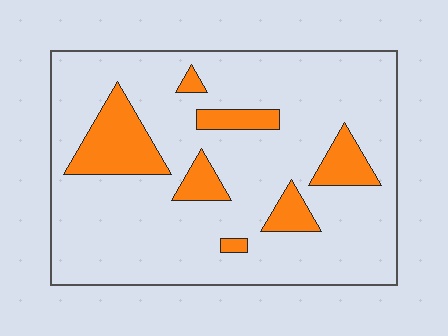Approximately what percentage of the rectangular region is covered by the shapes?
Approximately 15%.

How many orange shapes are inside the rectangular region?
7.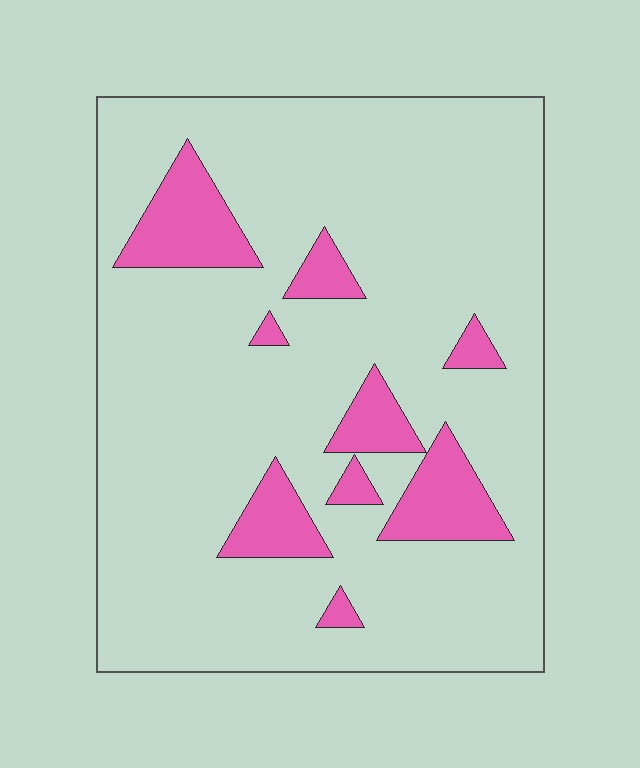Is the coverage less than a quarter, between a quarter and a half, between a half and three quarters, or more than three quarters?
Less than a quarter.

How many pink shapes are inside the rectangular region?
9.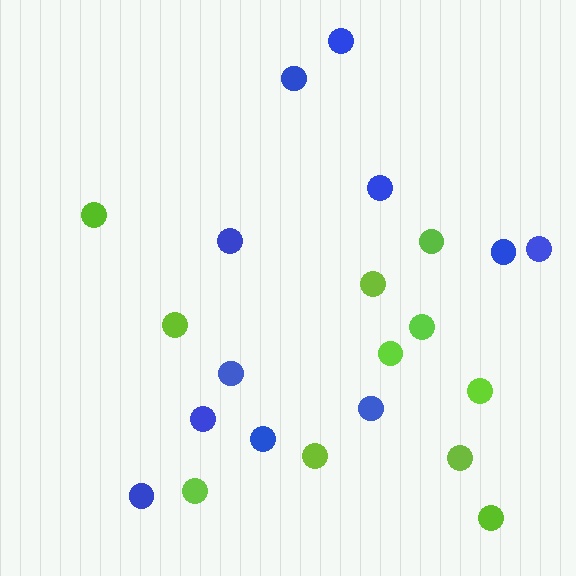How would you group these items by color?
There are 2 groups: one group of blue circles (11) and one group of lime circles (11).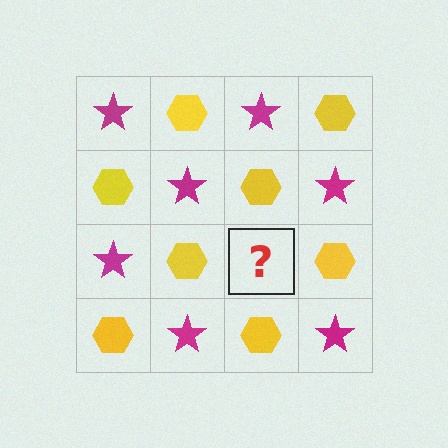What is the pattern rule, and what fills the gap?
The rule is that it alternates magenta star and yellow hexagon in a checkerboard pattern. The gap should be filled with a magenta star.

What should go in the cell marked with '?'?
The missing cell should contain a magenta star.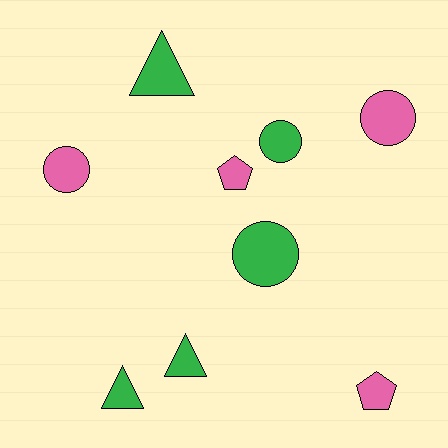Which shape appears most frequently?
Circle, with 4 objects.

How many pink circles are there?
There are 2 pink circles.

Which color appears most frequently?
Green, with 5 objects.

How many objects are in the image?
There are 9 objects.